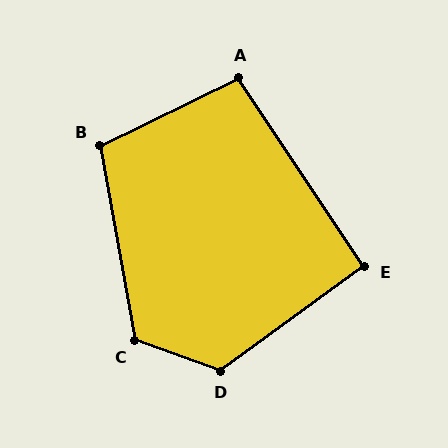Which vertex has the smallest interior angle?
E, at approximately 92 degrees.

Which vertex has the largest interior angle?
D, at approximately 125 degrees.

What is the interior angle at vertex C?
Approximately 119 degrees (obtuse).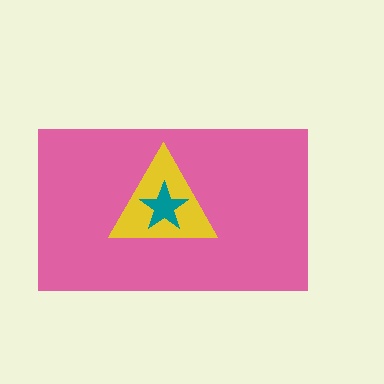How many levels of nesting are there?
3.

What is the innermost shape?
The teal star.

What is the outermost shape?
The pink rectangle.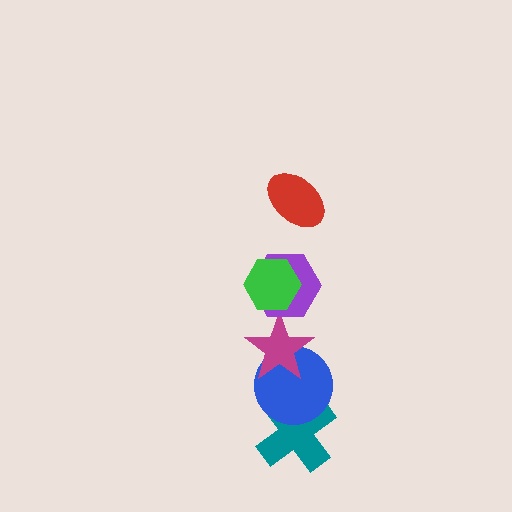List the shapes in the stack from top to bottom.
From top to bottom: the red ellipse, the green hexagon, the purple hexagon, the magenta star, the blue circle, the teal cross.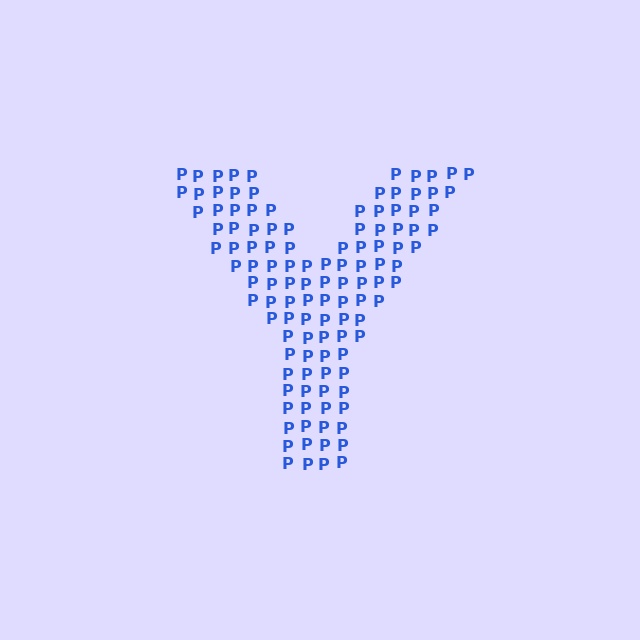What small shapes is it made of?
It is made of small letter P's.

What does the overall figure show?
The overall figure shows the letter Y.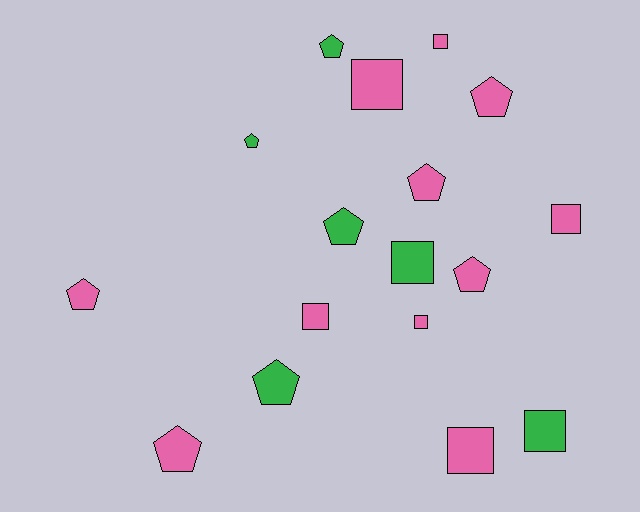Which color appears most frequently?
Pink, with 11 objects.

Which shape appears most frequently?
Pentagon, with 9 objects.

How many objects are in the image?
There are 17 objects.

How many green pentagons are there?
There are 4 green pentagons.